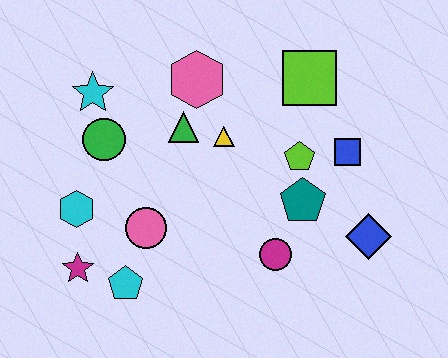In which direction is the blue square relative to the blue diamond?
The blue square is above the blue diamond.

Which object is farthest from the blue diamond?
The cyan star is farthest from the blue diamond.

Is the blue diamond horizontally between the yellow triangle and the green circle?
No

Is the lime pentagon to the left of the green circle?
No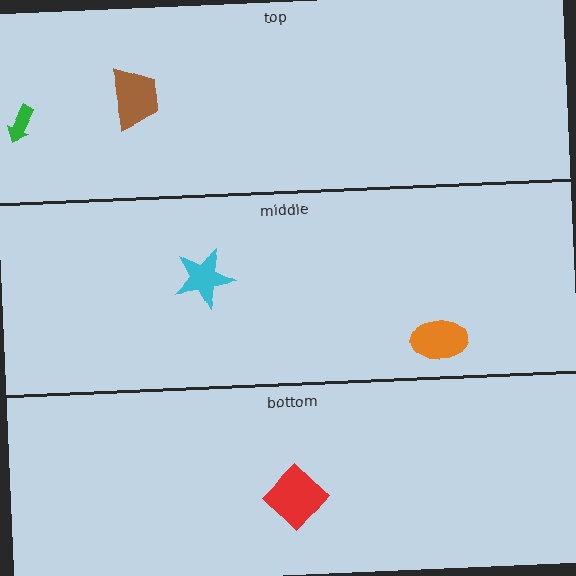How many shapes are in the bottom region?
1.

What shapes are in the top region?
The green arrow, the brown trapezoid.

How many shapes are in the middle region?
2.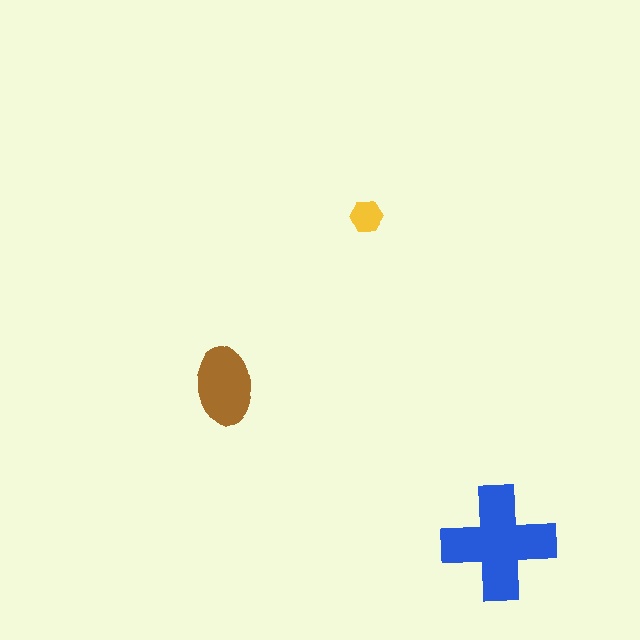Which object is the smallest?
The yellow hexagon.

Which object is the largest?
The blue cross.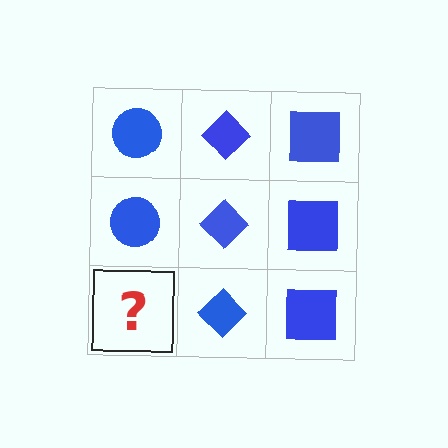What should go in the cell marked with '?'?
The missing cell should contain a blue circle.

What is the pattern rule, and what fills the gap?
The rule is that each column has a consistent shape. The gap should be filled with a blue circle.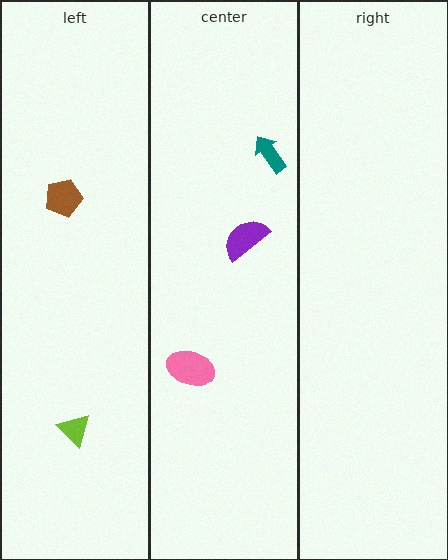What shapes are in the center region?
The purple semicircle, the teal arrow, the pink ellipse.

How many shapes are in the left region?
2.